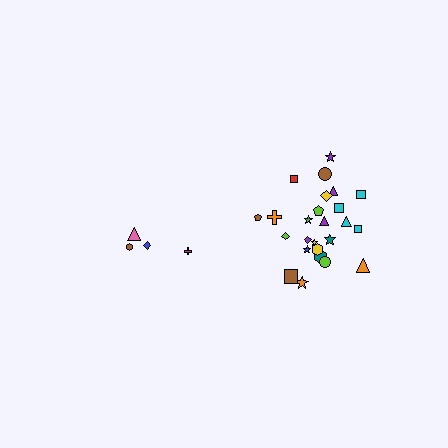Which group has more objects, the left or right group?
The right group.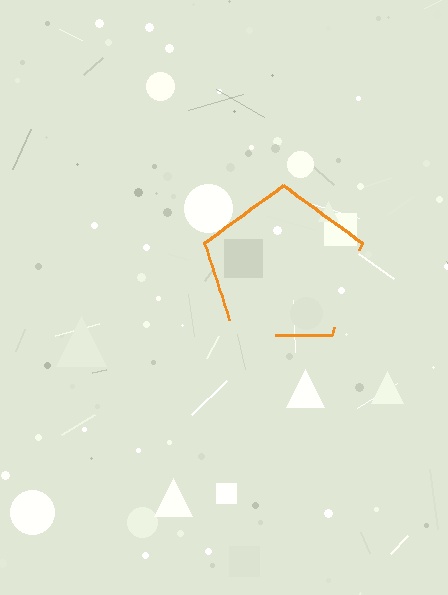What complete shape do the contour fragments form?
The contour fragments form a pentagon.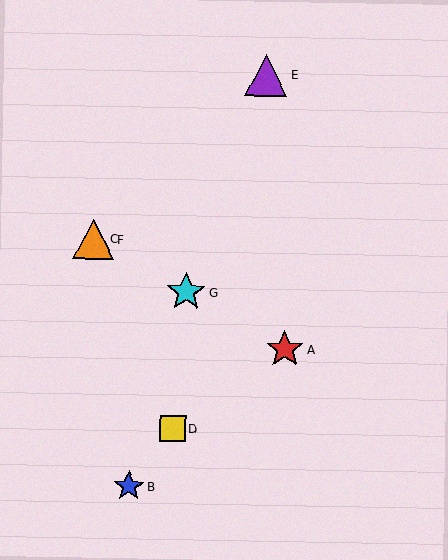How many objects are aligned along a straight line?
4 objects (A, C, F, G) are aligned along a straight line.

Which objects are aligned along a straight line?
Objects A, C, F, G are aligned along a straight line.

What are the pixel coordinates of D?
Object D is at (173, 429).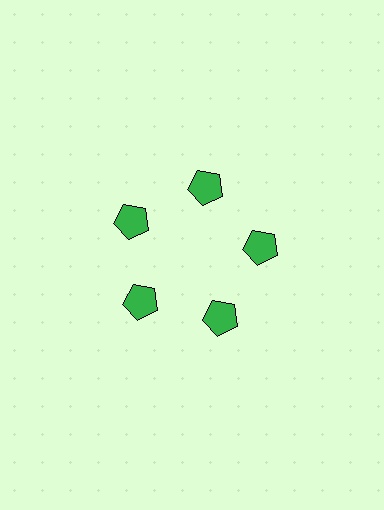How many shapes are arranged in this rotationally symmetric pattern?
There are 5 shapes, arranged in 5 groups of 1.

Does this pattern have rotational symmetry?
Yes, this pattern has 5-fold rotational symmetry. It looks the same after rotating 72 degrees around the center.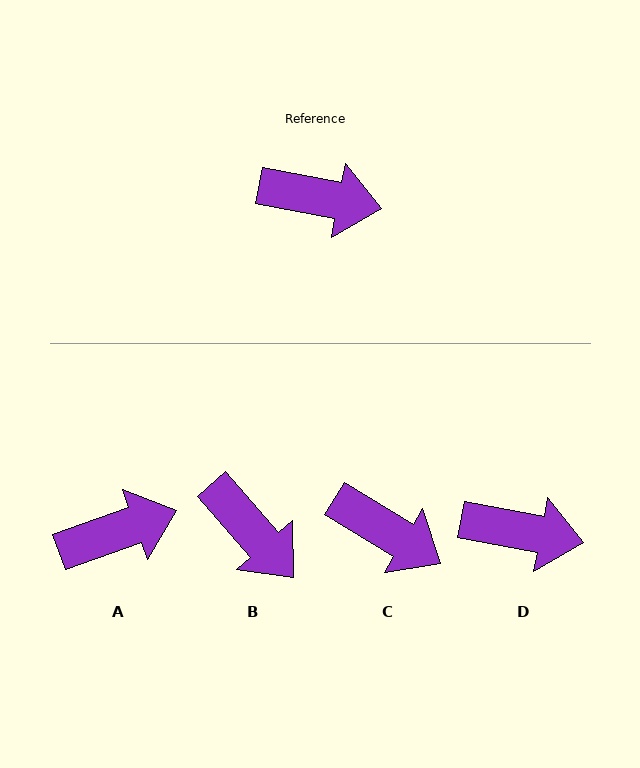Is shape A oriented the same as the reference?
No, it is off by about 30 degrees.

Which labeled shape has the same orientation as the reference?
D.